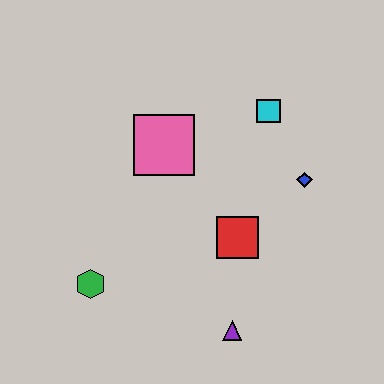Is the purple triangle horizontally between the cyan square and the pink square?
Yes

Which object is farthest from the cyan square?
The green hexagon is farthest from the cyan square.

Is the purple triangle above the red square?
No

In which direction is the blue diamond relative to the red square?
The blue diamond is to the right of the red square.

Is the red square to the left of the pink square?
No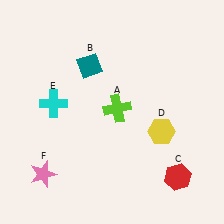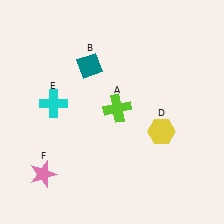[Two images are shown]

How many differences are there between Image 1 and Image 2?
There is 1 difference between the two images.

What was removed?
The red hexagon (C) was removed in Image 2.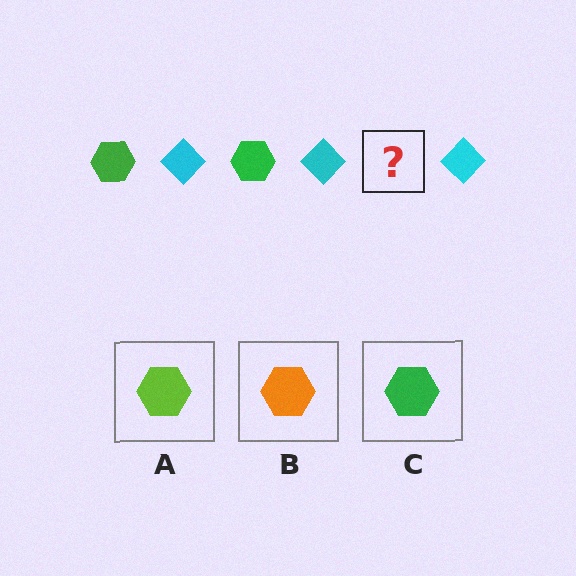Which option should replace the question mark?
Option C.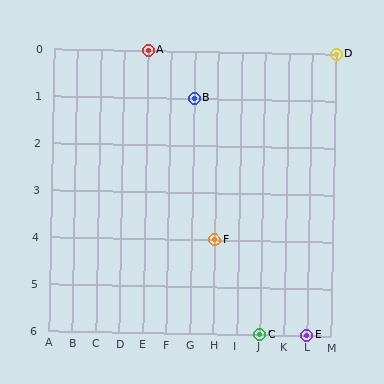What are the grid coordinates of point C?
Point C is at grid coordinates (J, 6).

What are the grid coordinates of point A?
Point A is at grid coordinates (E, 0).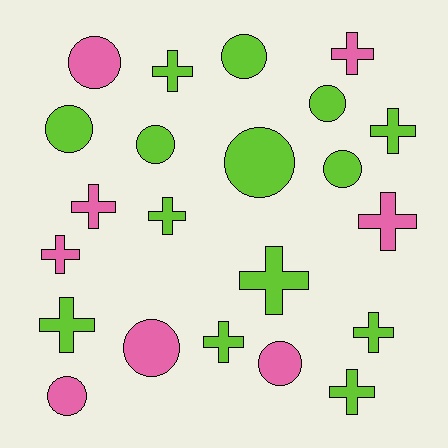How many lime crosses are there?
There are 8 lime crosses.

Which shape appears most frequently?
Cross, with 12 objects.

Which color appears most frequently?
Lime, with 14 objects.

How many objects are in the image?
There are 22 objects.